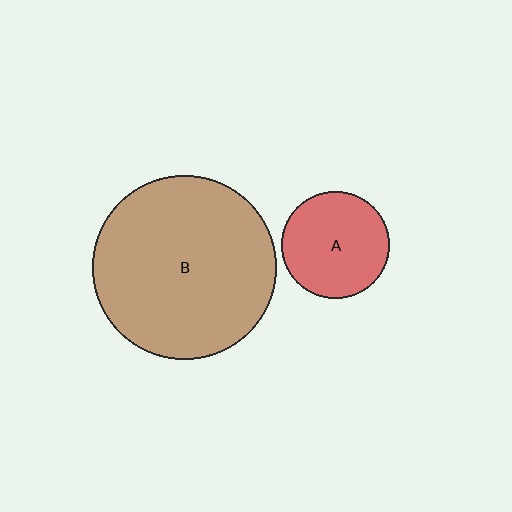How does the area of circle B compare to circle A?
Approximately 3.0 times.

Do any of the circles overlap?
No, none of the circles overlap.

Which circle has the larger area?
Circle B (brown).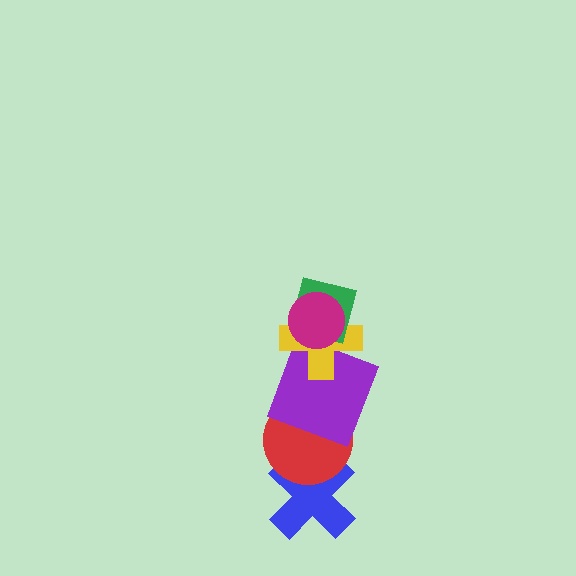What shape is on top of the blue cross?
The red circle is on top of the blue cross.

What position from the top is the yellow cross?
The yellow cross is 3rd from the top.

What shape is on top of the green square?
The magenta circle is on top of the green square.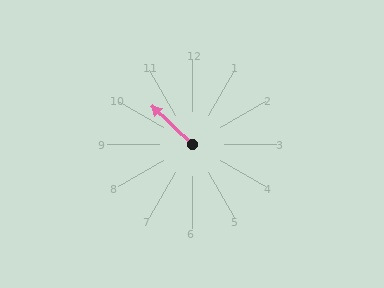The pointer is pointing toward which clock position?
Roughly 10 o'clock.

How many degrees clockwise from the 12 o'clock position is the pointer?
Approximately 313 degrees.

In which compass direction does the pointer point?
Northwest.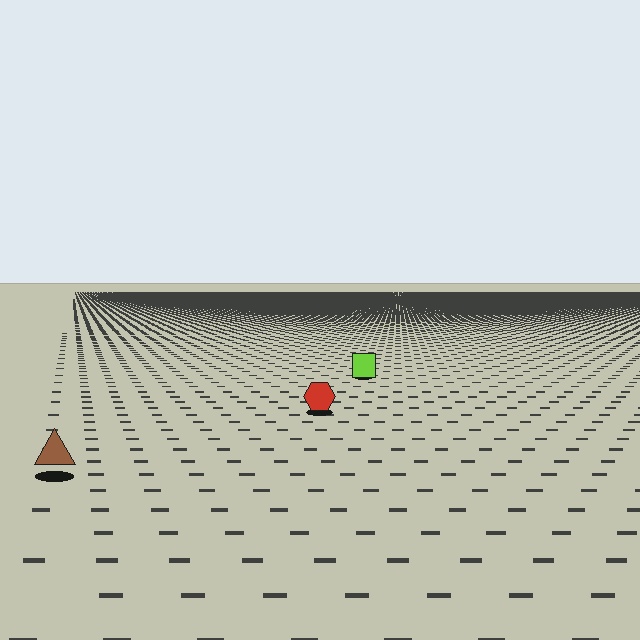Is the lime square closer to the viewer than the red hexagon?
No. The red hexagon is closer — you can tell from the texture gradient: the ground texture is coarser near it.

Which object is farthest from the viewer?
The lime square is farthest from the viewer. It appears smaller and the ground texture around it is denser.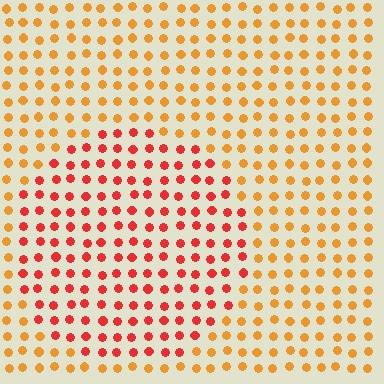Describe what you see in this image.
The image is filled with small orange elements in a uniform arrangement. A circle-shaped region is visible where the elements are tinted to a slightly different hue, forming a subtle color boundary.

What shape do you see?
I see a circle.